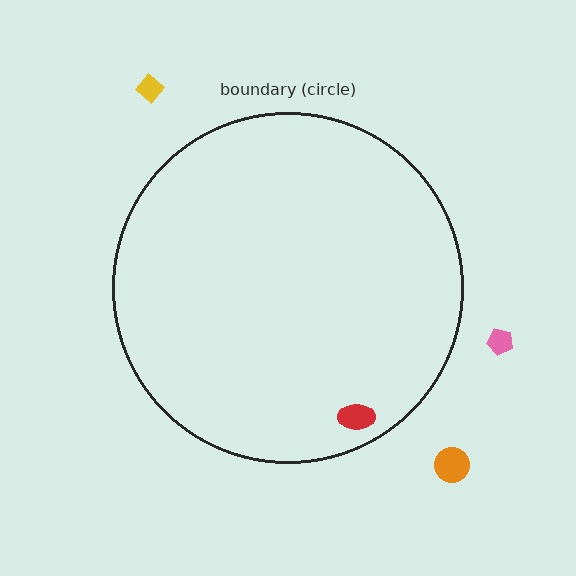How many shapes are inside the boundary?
1 inside, 3 outside.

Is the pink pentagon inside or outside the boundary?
Outside.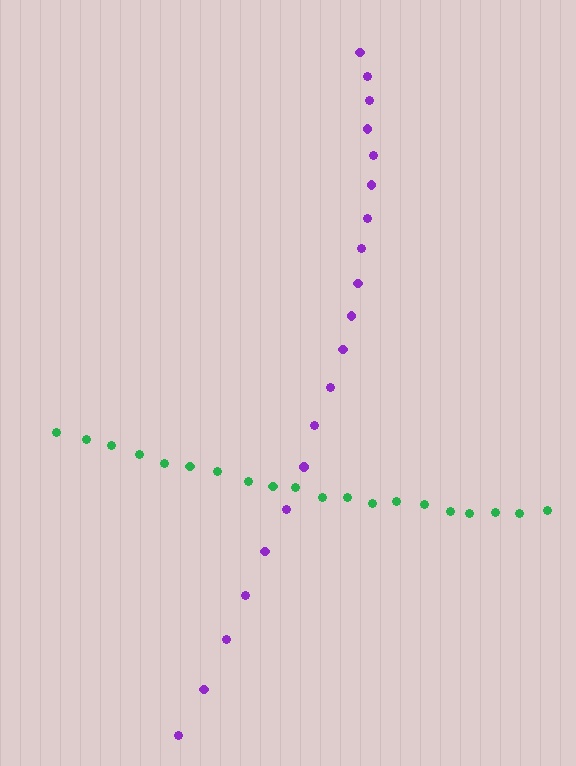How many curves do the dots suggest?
There are 2 distinct paths.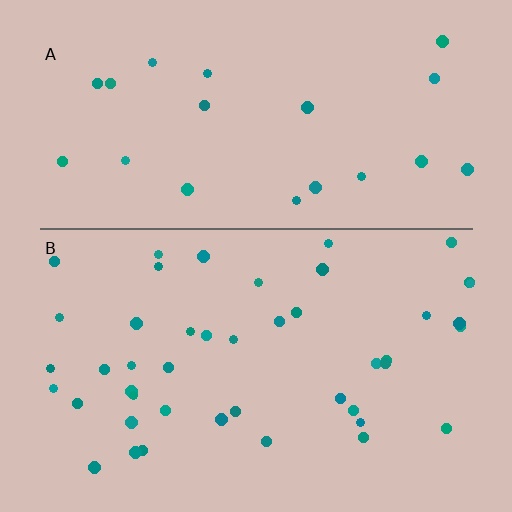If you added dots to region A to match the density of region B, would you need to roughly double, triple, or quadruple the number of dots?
Approximately double.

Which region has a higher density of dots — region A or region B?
B (the bottom).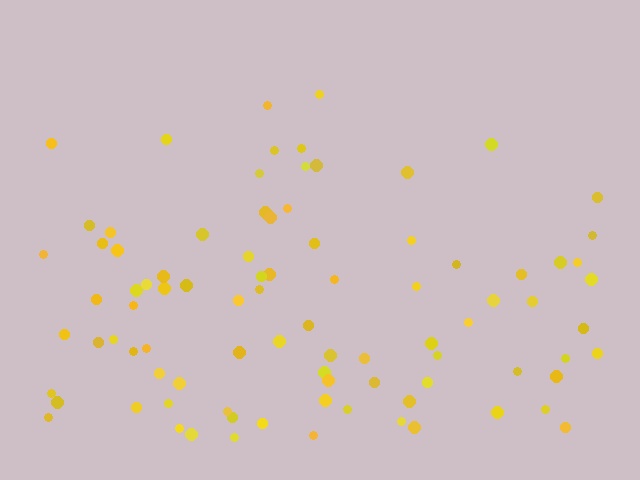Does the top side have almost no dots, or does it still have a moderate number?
Still a moderate number, just noticeably fewer than the bottom.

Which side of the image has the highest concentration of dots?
The bottom.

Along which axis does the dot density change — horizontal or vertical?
Vertical.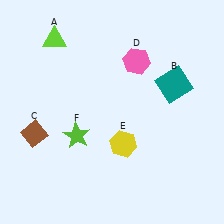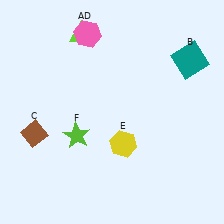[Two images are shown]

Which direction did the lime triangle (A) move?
The lime triangle (A) moved right.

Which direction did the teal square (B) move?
The teal square (B) moved up.